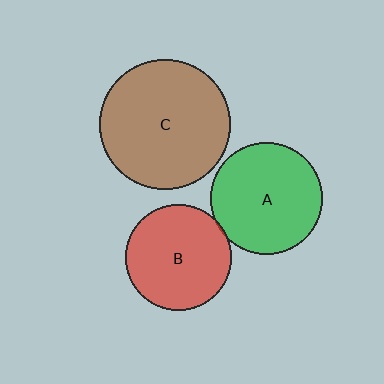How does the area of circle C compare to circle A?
Approximately 1.4 times.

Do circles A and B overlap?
Yes.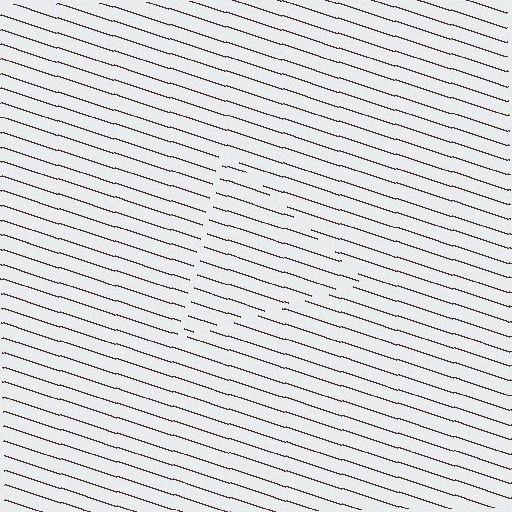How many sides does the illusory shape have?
3 sides — the line-ends trace a triangle.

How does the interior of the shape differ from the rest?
The interior of the shape contains the same grating, shifted by half a period — the contour is defined by the phase discontinuity where line-ends from the inner and outer gratings abut.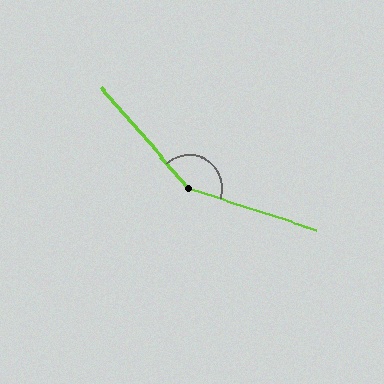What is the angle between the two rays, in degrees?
Approximately 149 degrees.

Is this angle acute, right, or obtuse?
It is obtuse.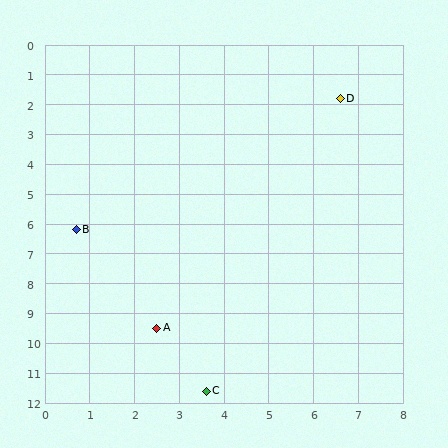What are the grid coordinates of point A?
Point A is at approximately (2.5, 9.5).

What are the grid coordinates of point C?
Point C is at approximately (3.6, 11.6).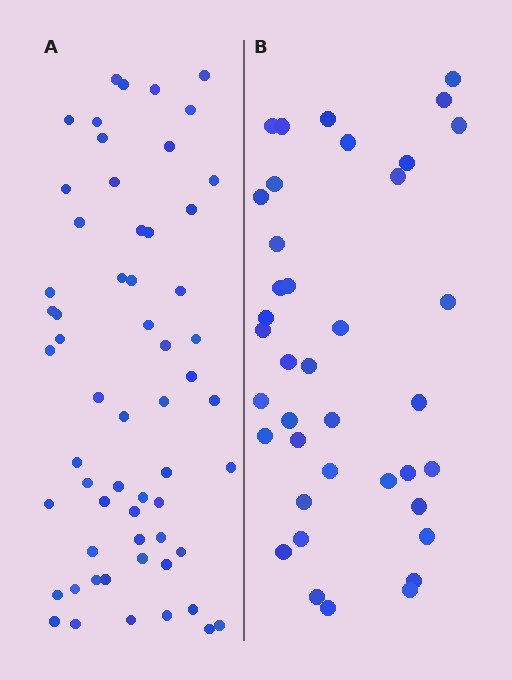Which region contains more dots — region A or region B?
Region A (the left region) has more dots.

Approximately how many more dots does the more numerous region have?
Region A has approximately 20 more dots than region B.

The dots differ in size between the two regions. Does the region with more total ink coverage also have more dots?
No. Region B has more total ink coverage because its dots are larger, but region A actually contains more individual dots. Total area can be misleading — the number of items is what matters here.